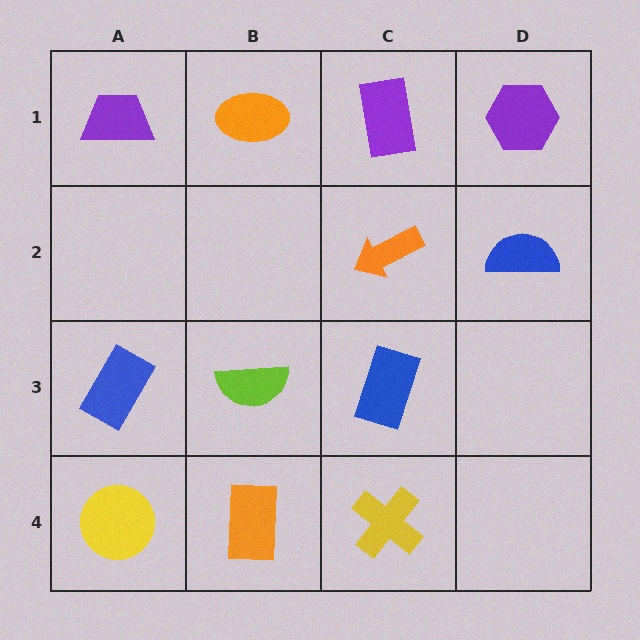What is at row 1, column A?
A purple trapezoid.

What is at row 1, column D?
A purple hexagon.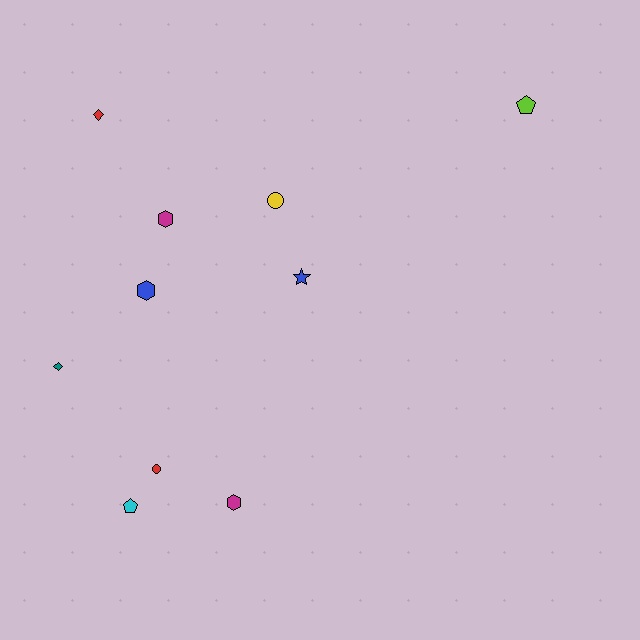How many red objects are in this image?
There are 2 red objects.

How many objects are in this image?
There are 10 objects.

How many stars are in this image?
There is 1 star.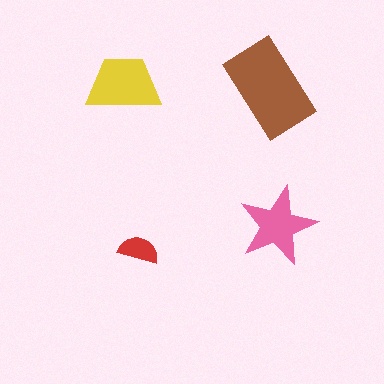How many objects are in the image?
There are 4 objects in the image.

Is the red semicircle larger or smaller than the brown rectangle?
Smaller.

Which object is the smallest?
The red semicircle.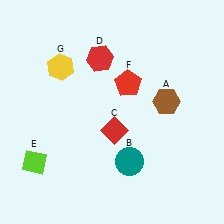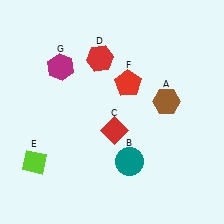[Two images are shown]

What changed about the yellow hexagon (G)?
In Image 1, G is yellow. In Image 2, it changed to magenta.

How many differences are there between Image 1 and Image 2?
There is 1 difference between the two images.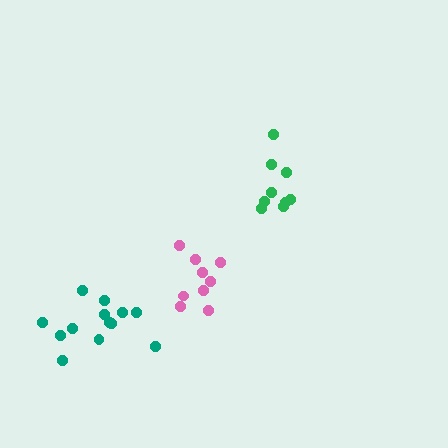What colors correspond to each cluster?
The clusters are colored: pink, teal, green.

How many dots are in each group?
Group 1: 9 dots, Group 2: 13 dots, Group 3: 9 dots (31 total).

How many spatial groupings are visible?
There are 3 spatial groupings.